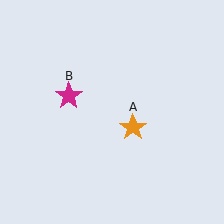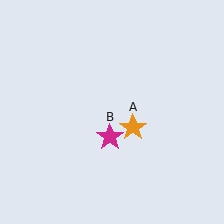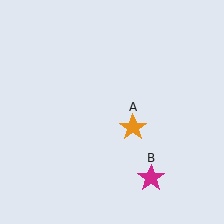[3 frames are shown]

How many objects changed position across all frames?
1 object changed position: magenta star (object B).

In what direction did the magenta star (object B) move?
The magenta star (object B) moved down and to the right.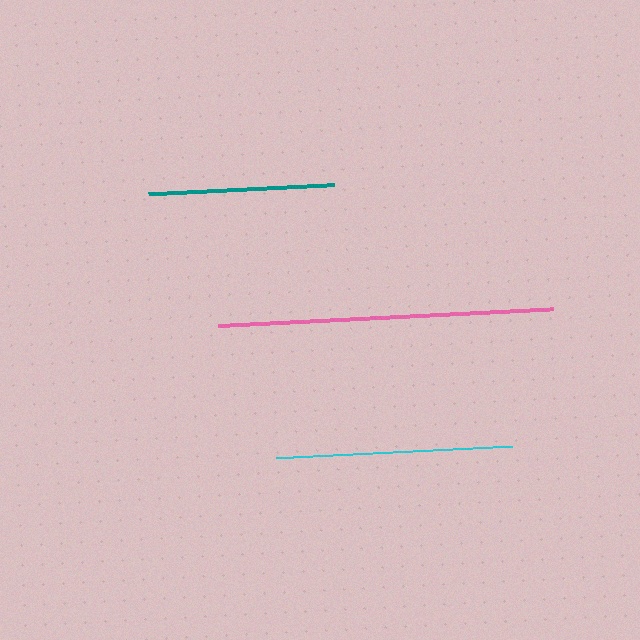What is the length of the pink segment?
The pink segment is approximately 336 pixels long.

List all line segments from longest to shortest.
From longest to shortest: pink, cyan, teal.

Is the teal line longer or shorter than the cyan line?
The cyan line is longer than the teal line.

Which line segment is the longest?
The pink line is the longest at approximately 336 pixels.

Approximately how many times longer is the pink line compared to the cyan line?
The pink line is approximately 1.4 times the length of the cyan line.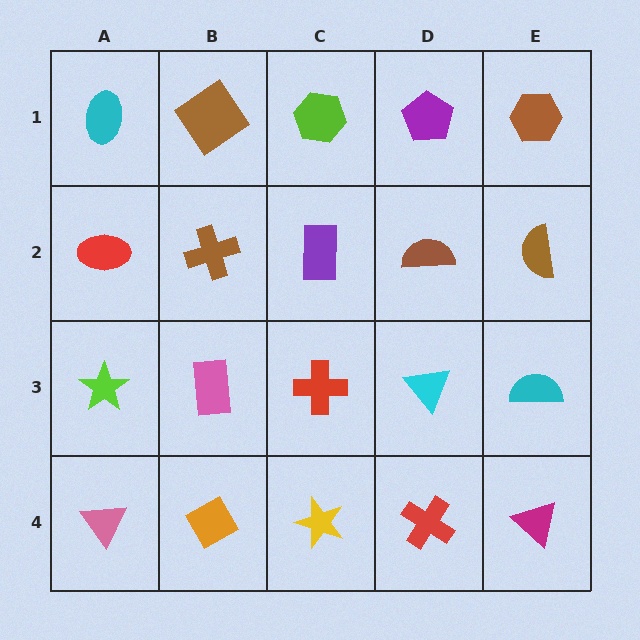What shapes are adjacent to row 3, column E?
A brown semicircle (row 2, column E), a magenta triangle (row 4, column E), a cyan triangle (row 3, column D).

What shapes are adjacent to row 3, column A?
A red ellipse (row 2, column A), a pink triangle (row 4, column A), a pink rectangle (row 3, column B).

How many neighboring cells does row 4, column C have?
3.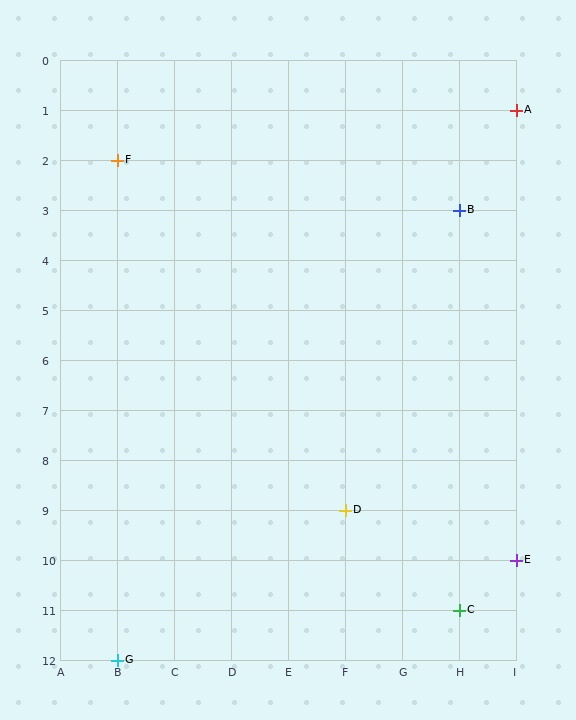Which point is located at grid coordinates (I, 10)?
Point E is at (I, 10).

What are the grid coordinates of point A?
Point A is at grid coordinates (I, 1).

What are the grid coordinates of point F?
Point F is at grid coordinates (B, 2).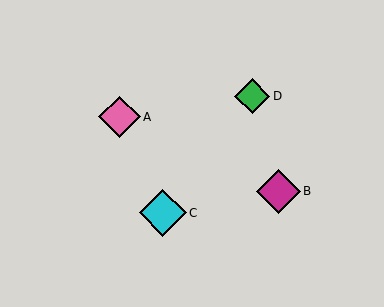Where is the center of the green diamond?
The center of the green diamond is at (252, 96).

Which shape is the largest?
The cyan diamond (labeled C) is the largest.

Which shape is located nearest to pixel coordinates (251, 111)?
The green diamond (labeled D) at (252, 96) is nearest to that location.